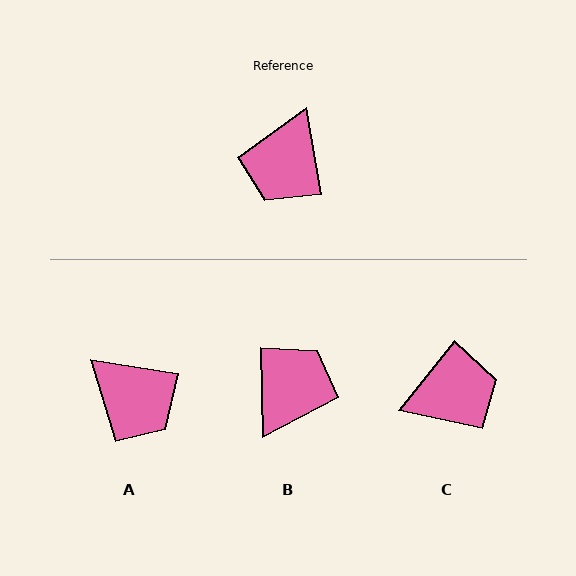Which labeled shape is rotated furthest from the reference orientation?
B, about 171 degrees away.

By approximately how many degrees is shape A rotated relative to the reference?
Approximately 71 degrees counter-clockwise.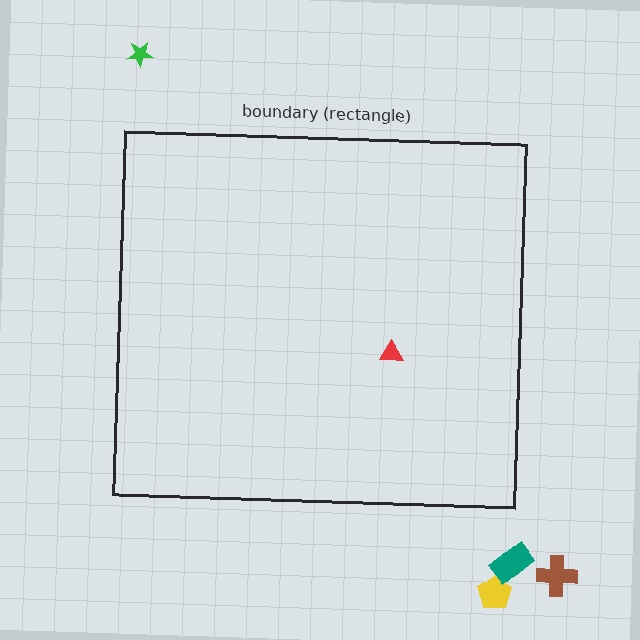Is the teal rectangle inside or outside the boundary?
Outside.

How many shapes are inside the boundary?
1 inside, 4 outside.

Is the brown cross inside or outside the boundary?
Outside.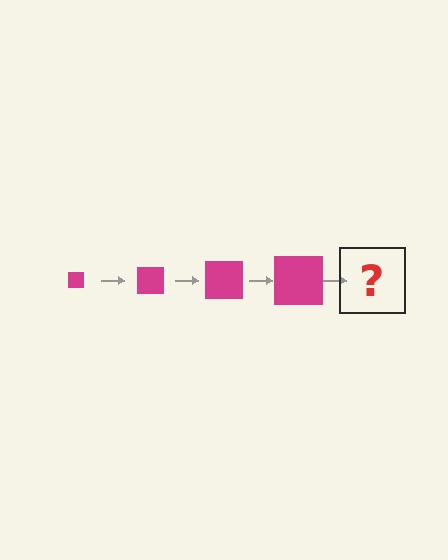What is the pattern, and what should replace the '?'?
The pattern is that the square gets progressively larger each step. The '?' should be a magenta square, larger than the previous one.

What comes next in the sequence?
The next element should be a magenta square, larger than the previous one.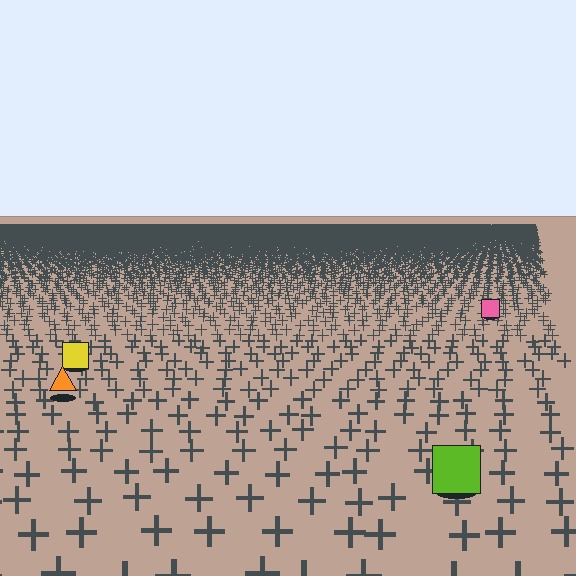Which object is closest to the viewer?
The lime square is closest. The texture marks near it are larger and more spread out.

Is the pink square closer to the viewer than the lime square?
No. The lime square is closer — you can tell from the texture gradient: the ground texture is coarser near it.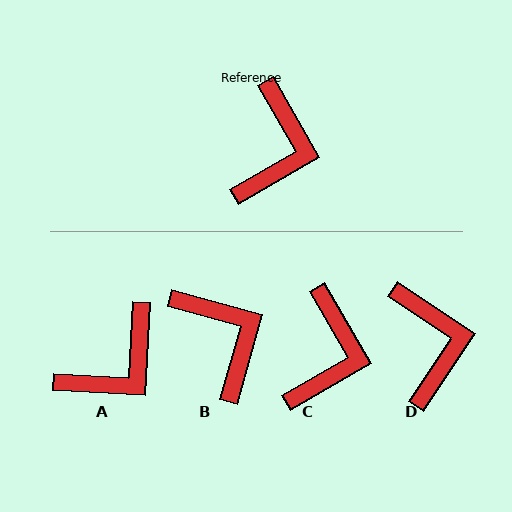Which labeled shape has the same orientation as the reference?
C.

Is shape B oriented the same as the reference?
No, it is off by about 45 degrees.